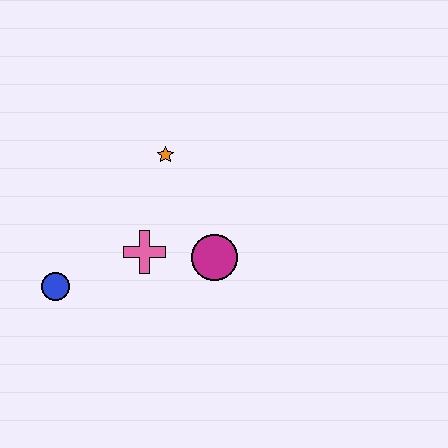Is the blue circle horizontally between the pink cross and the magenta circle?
No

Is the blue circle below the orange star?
Yes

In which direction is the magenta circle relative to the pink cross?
The magenta circle is to the right of the pink cross.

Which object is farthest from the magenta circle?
The blue circle is farthest from the magenta circle.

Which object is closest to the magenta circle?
The pink cross is closest to the magenta circle.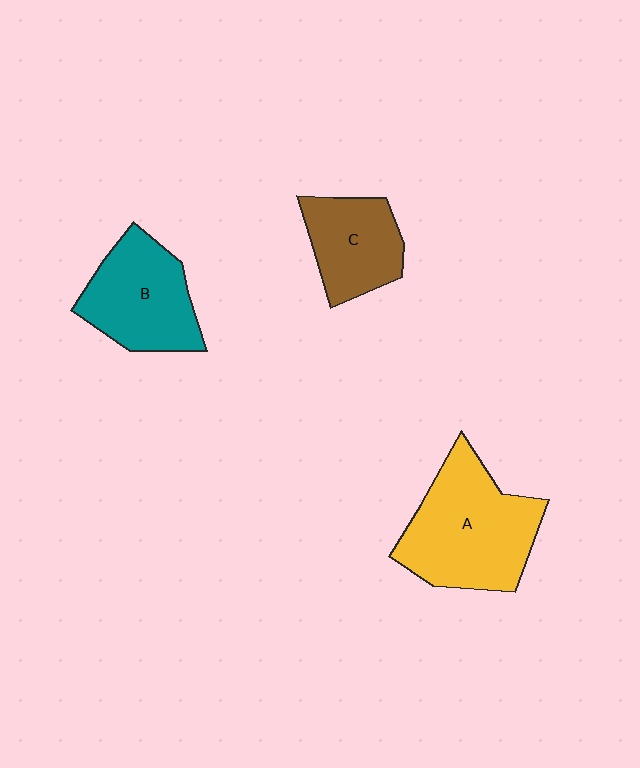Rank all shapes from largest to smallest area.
From largest to smallest: A (yellow), B (teal), C (brown).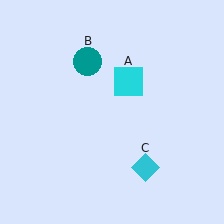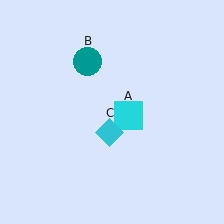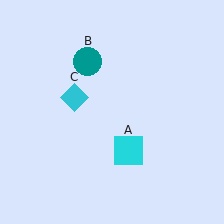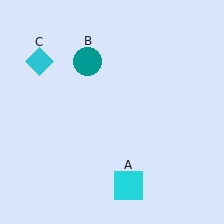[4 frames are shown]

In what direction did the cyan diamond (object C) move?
The cyan diamond (object C) moved up and to the left.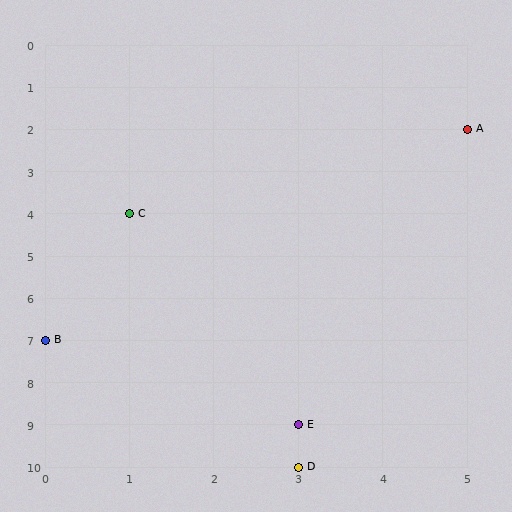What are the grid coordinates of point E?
Point E is at grid coordinates (3, 9).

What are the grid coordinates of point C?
Point C is at grid coordinates (1, 4).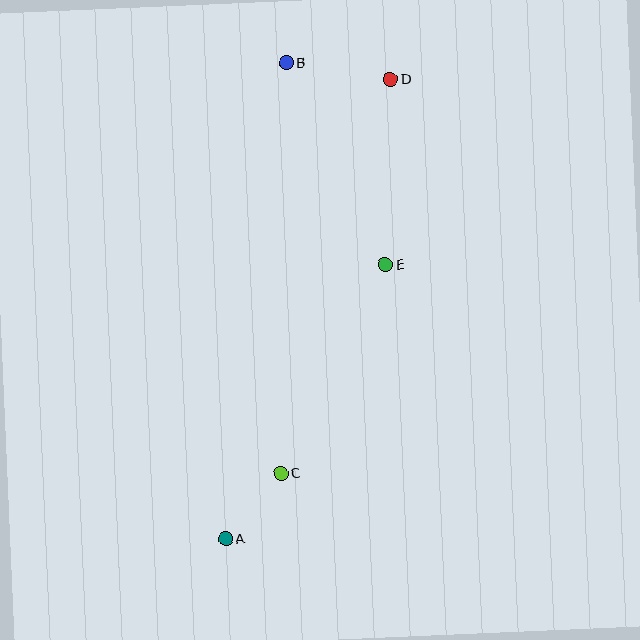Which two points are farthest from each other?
Points A and D are farthest from each other.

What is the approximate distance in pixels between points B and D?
The distance between B and D is approximately 106 pixels.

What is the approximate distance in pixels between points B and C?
The distance between B and C is approximately 411 pixels.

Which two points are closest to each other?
Points A and C are closest to each other.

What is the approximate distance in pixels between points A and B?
The distance between A and B is approximately 480 pixels.